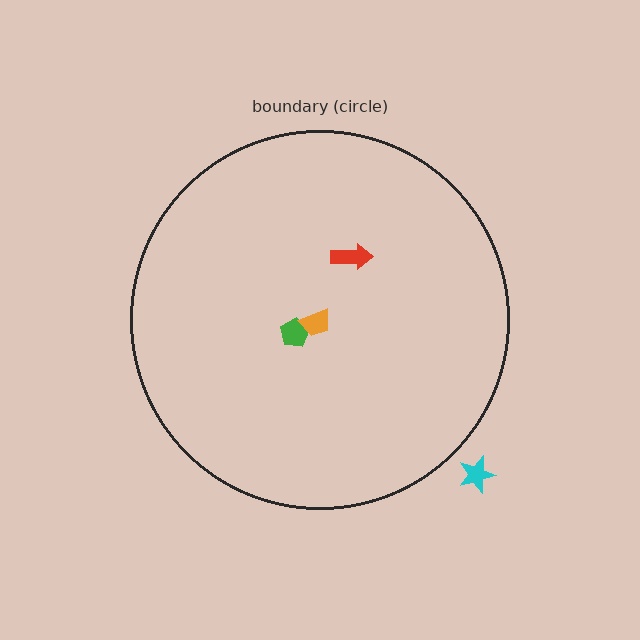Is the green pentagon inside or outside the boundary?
Inside.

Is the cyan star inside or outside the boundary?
Outside.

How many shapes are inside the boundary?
3 inside, 1 outside.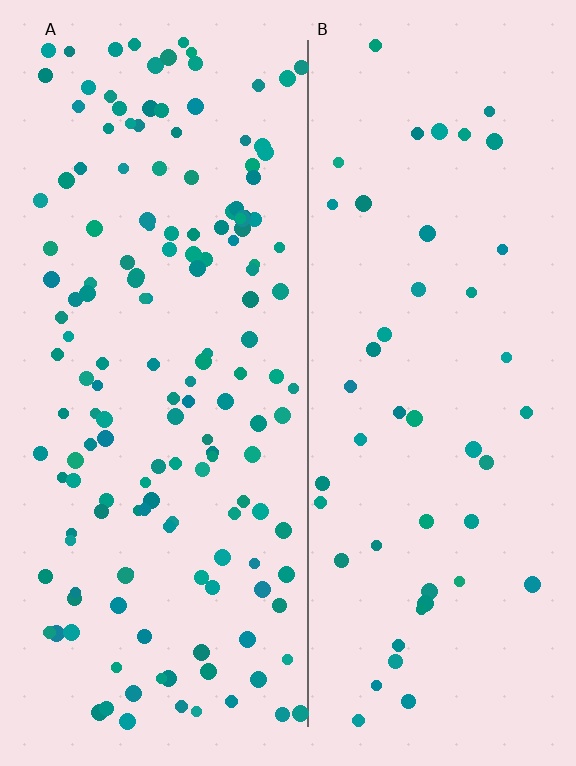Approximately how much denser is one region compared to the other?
Approximately 3.3× — region A over region B.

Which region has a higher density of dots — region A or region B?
A (the left).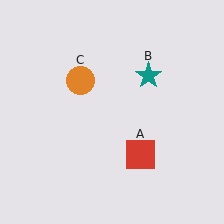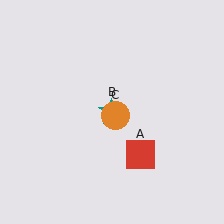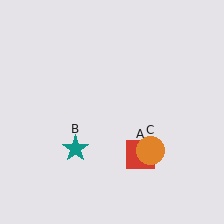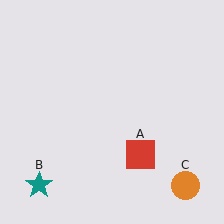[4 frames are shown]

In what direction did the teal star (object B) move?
The teal star (object B) moved down and to the left.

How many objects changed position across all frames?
2 objects changed position: teal star (object B), orange circle (object C).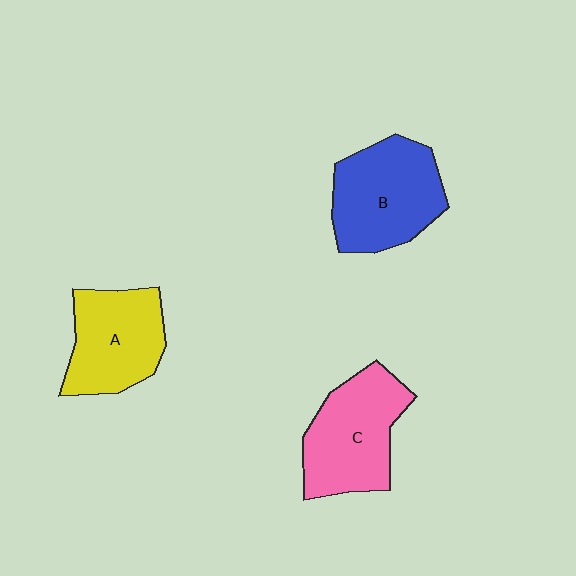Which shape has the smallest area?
Shape A (yellow).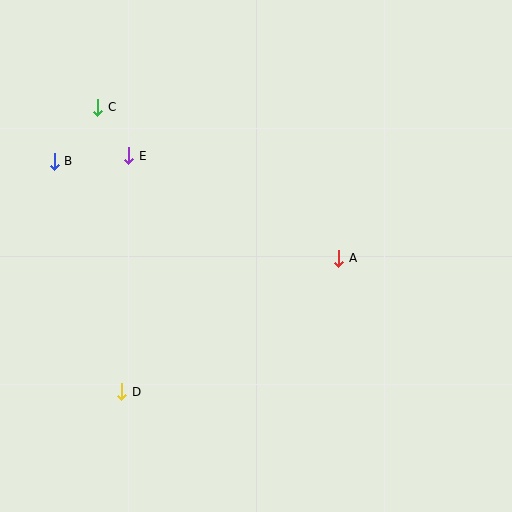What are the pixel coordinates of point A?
Point A is at (339, 258).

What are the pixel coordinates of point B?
Point B is at (54, 161).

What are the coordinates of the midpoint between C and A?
The midpoint between C and A is at (218, 183).